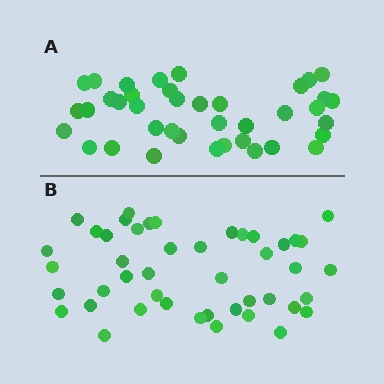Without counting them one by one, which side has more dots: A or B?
Region B (the bottom region) has more dots.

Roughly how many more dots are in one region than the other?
Region B has about 6 more dots than region A.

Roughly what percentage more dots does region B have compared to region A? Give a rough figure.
About 15% more.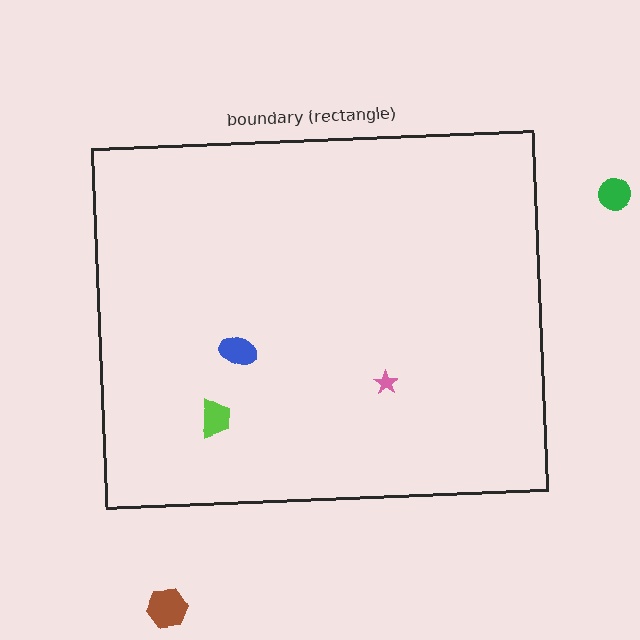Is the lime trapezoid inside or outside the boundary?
Inside.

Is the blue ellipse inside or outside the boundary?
Inside.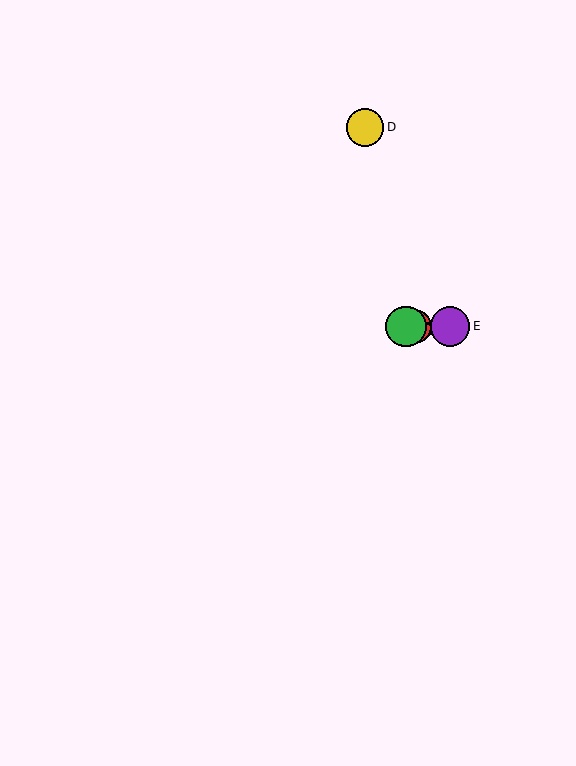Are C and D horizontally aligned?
No, C is at y≈326 and D is at y≈127.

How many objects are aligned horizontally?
4 objects (A, B, C, E) are aligned horizontally.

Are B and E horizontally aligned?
Yes, both are at y≈326.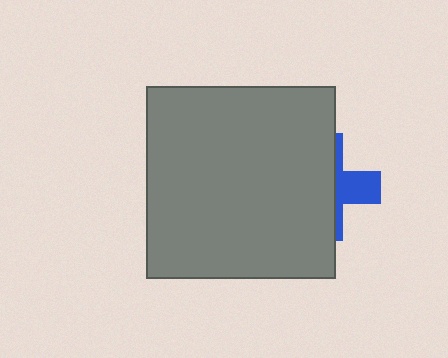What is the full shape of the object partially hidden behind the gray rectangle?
The partially hidden object is a blue cross.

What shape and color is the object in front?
The object in front is a gray rectangle.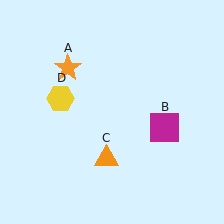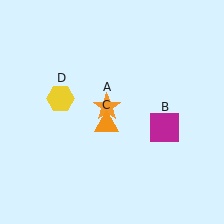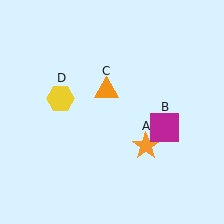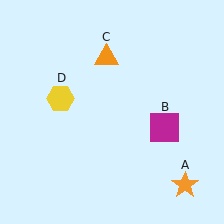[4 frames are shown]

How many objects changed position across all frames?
2 objects changed position: orange star (object A), orange triangle (object C).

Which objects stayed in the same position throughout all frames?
Magenta square (object B) and yellow hexagon (object D) remained stationary.